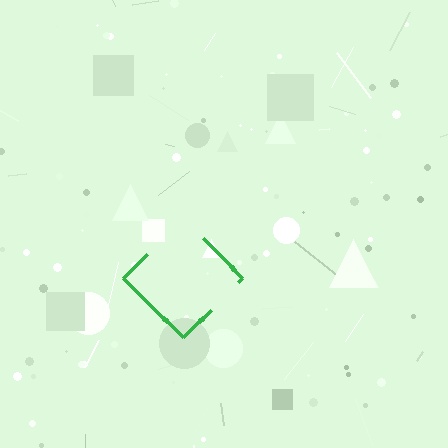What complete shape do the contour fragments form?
The contour fragments form a diamond.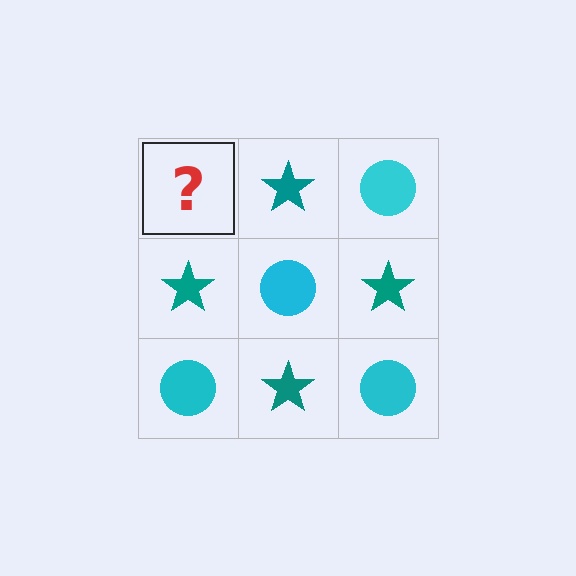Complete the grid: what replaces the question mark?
The question mark should be replaced with a cyan circle.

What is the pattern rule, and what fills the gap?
The rule is that it alternates cyan circle and teal star in a checkerboard pattern. The gap should be filled with a cyan circle.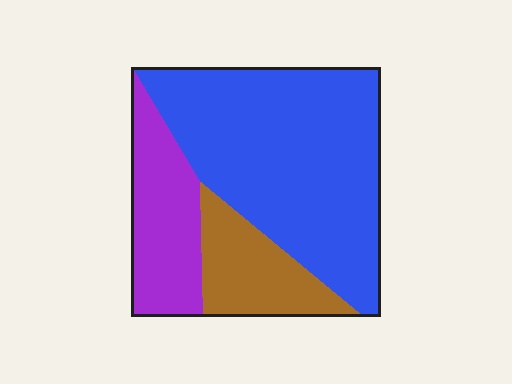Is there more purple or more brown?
Purple.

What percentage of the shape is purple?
Purple takes up about one fifth (1/5) of the shape.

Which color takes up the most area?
Blue, at roughly 60%.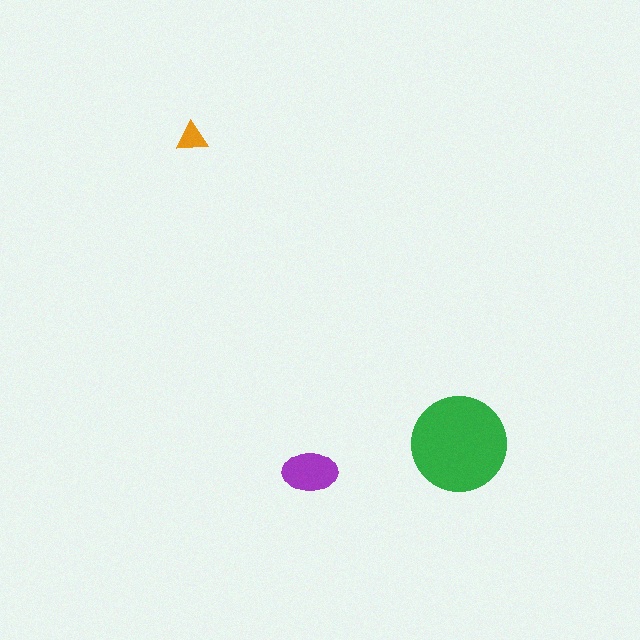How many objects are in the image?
There are 3 objects in the image.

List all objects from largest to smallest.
The green circle, the purple ellipse, the orange triangle.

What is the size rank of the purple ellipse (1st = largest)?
2nd.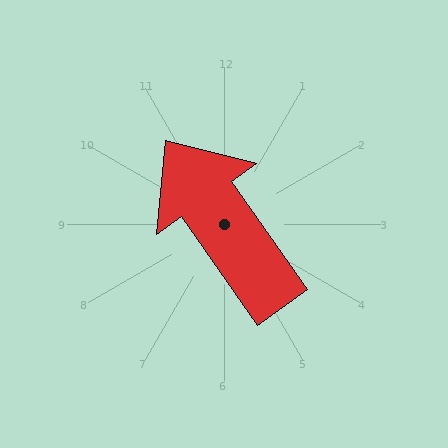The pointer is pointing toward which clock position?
Roughly 11 o'clock.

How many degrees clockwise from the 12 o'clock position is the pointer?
Approximately 325 degrees.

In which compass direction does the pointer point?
Northwest.